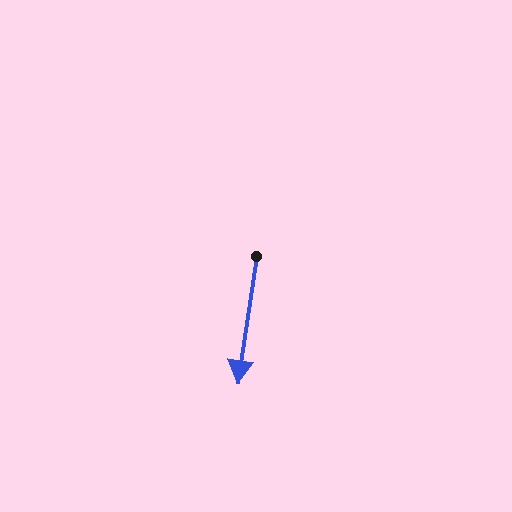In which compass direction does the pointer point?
South.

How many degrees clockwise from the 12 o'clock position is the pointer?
Approximately 188 degrees.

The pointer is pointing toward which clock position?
Roughly 6 o'clock.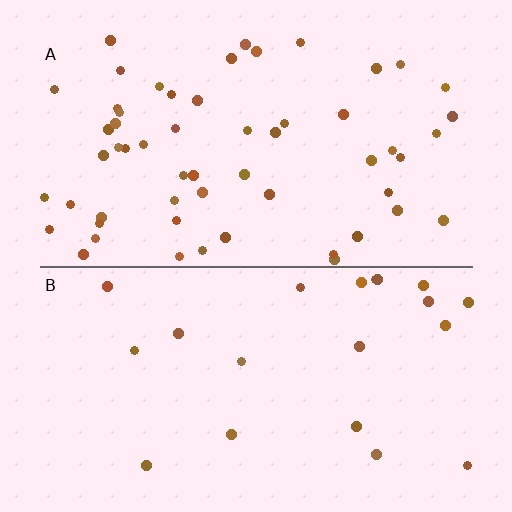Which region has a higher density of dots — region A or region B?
A (the top).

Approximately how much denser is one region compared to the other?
Approximately 2.7× — region A over region B.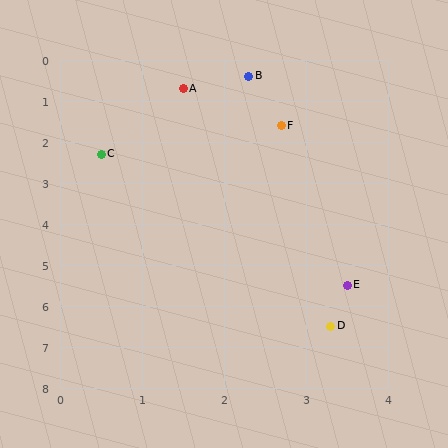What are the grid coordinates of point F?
Point F is at approximately (2.7, 1.6).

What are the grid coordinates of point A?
Point A is at approximately (1.5, 0.7).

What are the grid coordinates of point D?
Point D is at approximately (3.3, 6.5).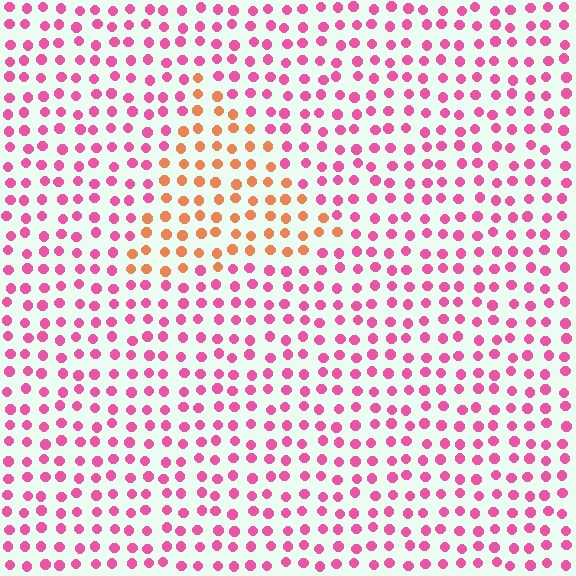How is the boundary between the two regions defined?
The boundary is defined purely by a slight shift in hue (about 51 degrees). Spacing, size, and orientation are identical on both sides.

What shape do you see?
I see a triangle.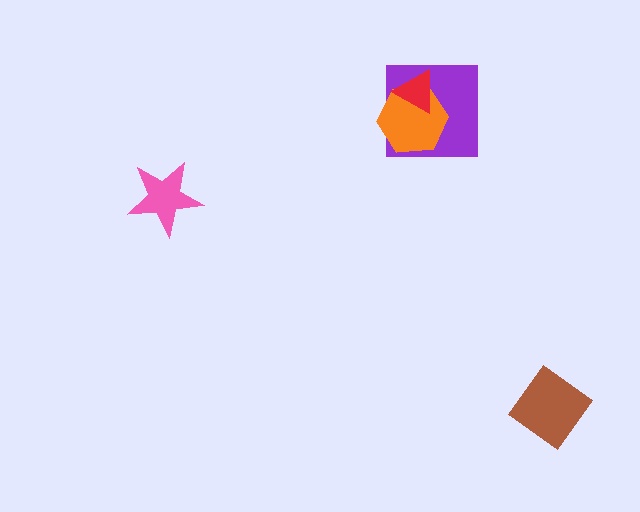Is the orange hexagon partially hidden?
Yes, it is partially covered by another shape.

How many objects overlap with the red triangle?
2 objects overlap with the red triangle.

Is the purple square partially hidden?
Yes, it is partially covered by another shape.